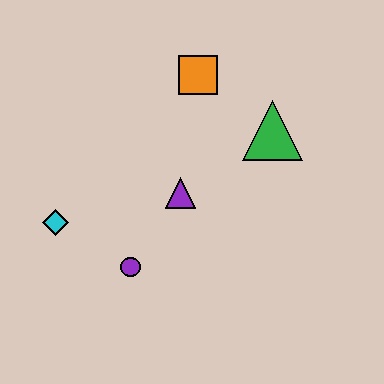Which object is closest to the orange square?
The green triangle is closest to the orange square.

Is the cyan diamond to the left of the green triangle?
Yes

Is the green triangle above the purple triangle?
Yes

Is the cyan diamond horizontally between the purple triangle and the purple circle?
No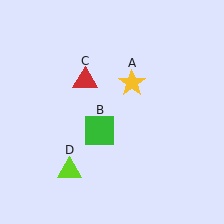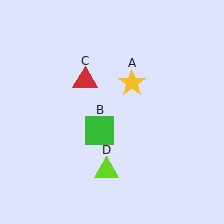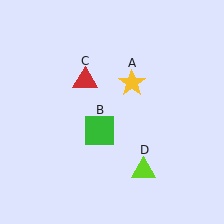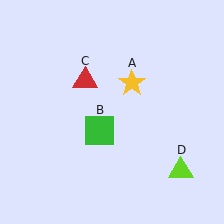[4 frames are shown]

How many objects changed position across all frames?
1 object changed position: lime triangle (object D).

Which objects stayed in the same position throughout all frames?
Yellow star (object A) and green square (object B) and red triangle (object C) remained stationary.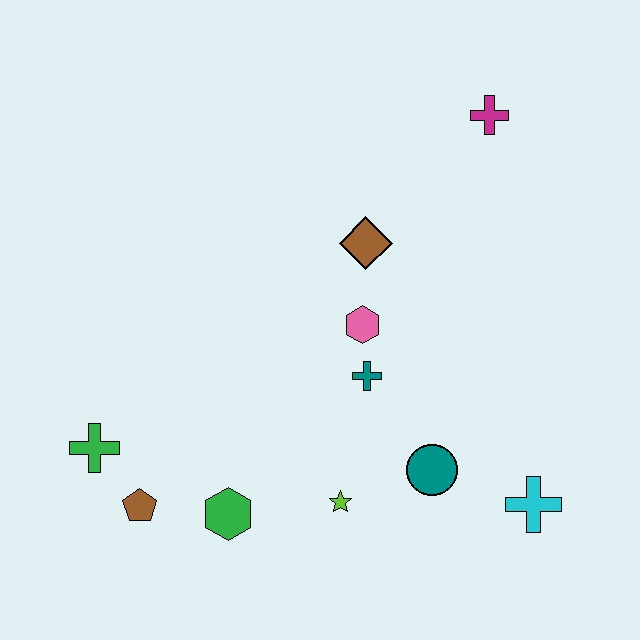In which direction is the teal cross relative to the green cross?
The teal cross is to the right of the green cross.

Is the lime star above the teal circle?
No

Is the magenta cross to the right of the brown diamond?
Yes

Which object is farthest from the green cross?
The magenta cross is farthest from the green cross.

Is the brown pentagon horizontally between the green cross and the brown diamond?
Yes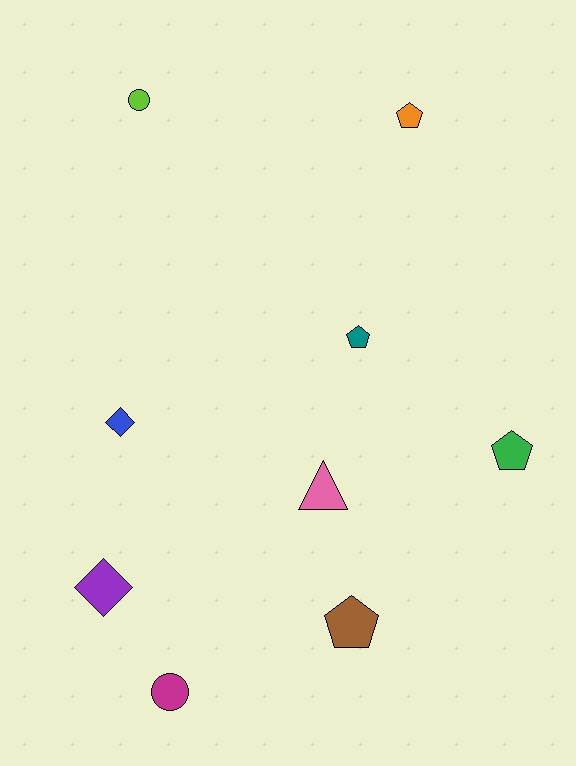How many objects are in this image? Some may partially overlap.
There are 9 objects.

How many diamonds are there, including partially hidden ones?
There are 2 diamonds.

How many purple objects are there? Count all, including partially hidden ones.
There is 1 purple object.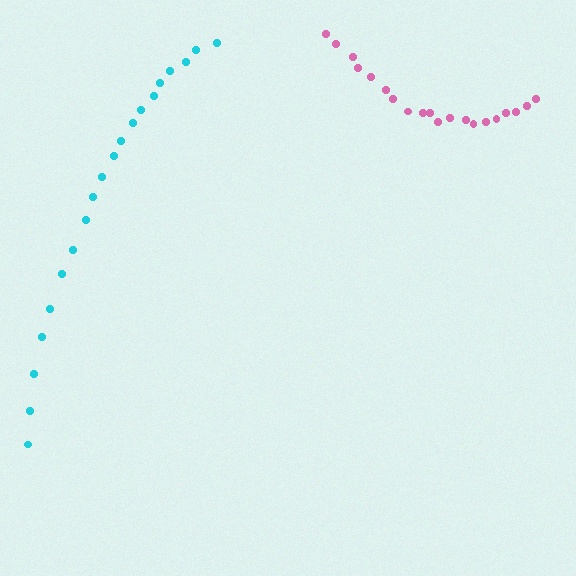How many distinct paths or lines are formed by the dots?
There are 2 distinct paths.